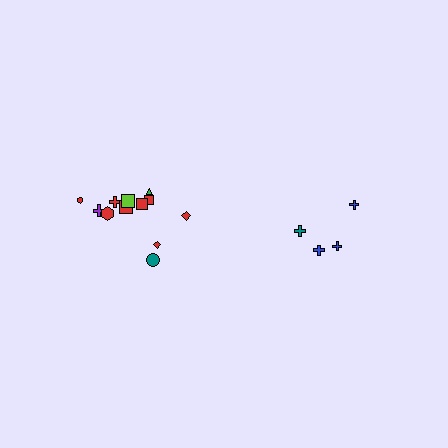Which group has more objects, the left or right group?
The left group.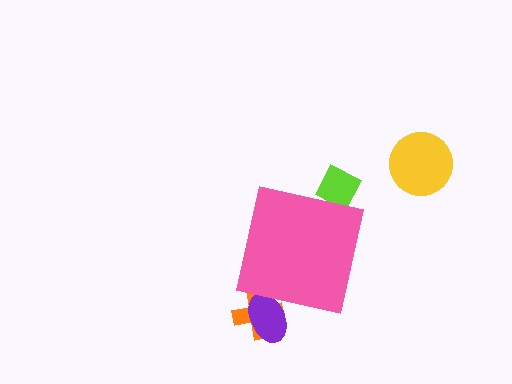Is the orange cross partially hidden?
Yes, the orange cross is partially hidden behind the pink square.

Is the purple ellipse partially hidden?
Yes, the purple ellipse is partially hidden behind the pink square.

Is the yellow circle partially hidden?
No, the yellow circle is fully visible.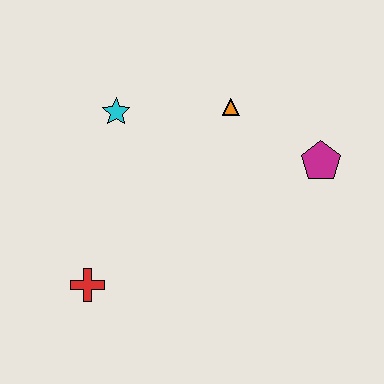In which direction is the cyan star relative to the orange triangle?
The cyan star is to the left of the orange triangle.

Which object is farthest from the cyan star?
The magenta pentagon is farthest from the cyan star.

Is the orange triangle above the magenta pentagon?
Yes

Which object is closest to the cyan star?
The orange triangle is closest to the cyan star.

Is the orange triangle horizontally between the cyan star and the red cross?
No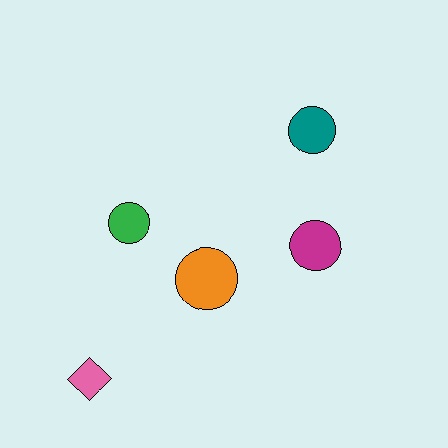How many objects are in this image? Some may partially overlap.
There are 5 objects.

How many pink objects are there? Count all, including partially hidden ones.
There is 1 pink object.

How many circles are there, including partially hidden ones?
There are 4 circles.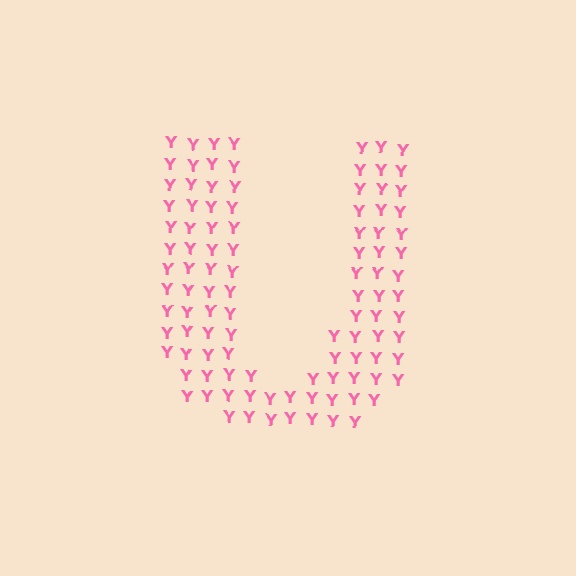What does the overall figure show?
The overall figure shows the letter U.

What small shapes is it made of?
It is made of small letter Y's.